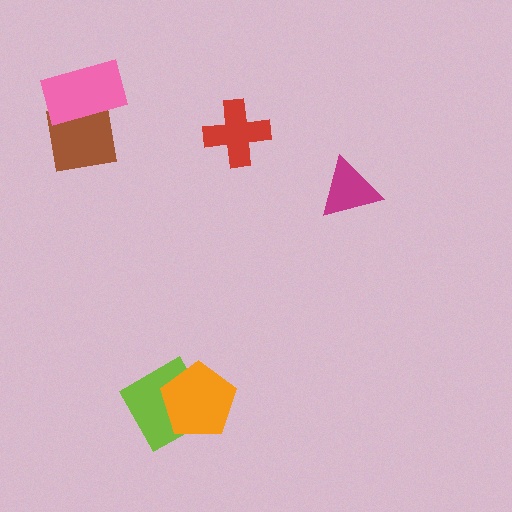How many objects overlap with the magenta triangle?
0 objects overlap with the magenta triangle.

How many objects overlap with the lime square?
1 object overlaps with the lime square.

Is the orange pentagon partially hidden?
No, no other shape covers it.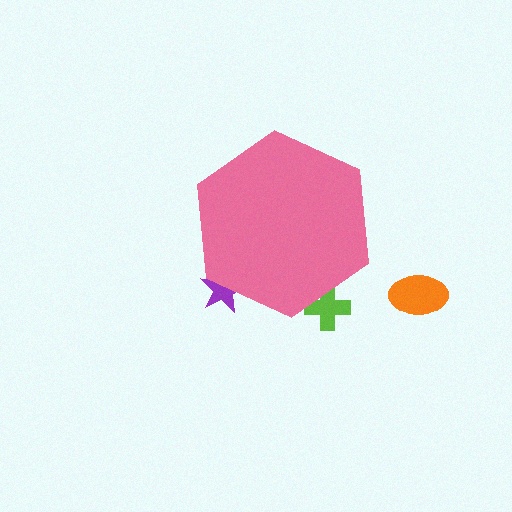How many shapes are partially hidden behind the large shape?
2 shapes are partially hidden.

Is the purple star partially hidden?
Yes, the purple star is partially hidden behind the pink hexagon.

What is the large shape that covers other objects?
A pink hexagon.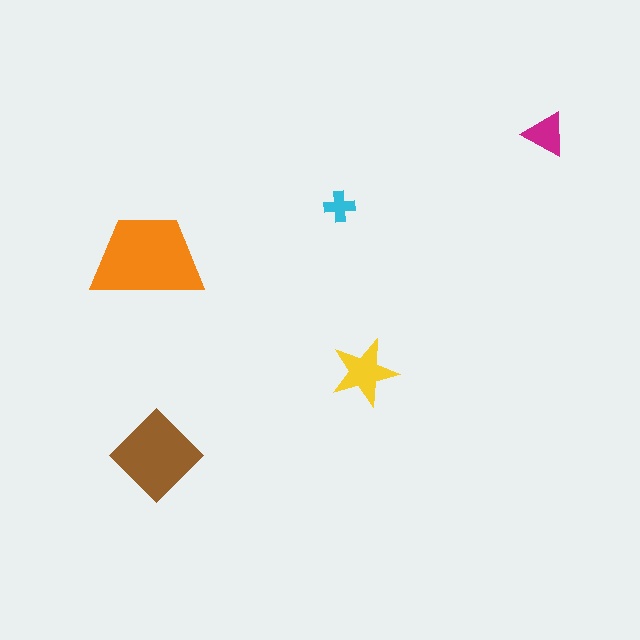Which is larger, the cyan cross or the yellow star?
The yellow star.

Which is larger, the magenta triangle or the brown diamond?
The brown diamond.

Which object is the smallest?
The cyan cross.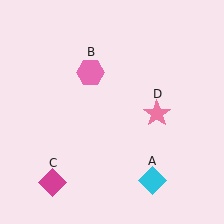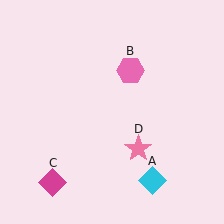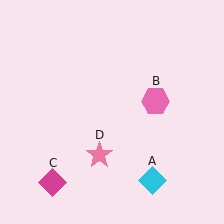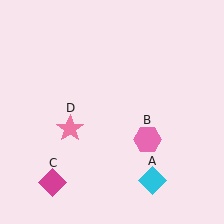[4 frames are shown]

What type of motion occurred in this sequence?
The pink hexagon (object B), pink star (object D) rotated clockwise around the center of the scene.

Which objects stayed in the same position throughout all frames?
Cyan diamond (object A) and magenta diamond (object C) remained stationary.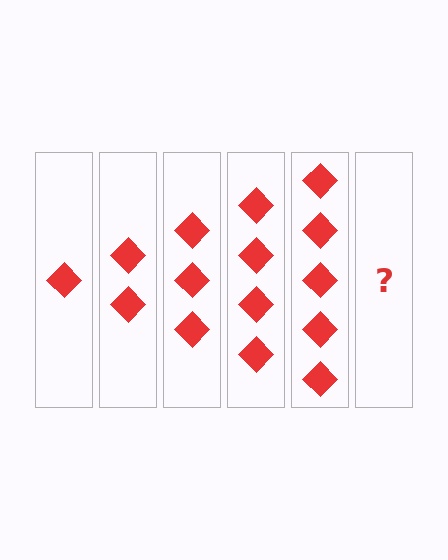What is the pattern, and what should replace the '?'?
The pattern is that each step adds one more diamond. The '?' should be 6 diamonds.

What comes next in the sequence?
The next element should be 6 diamonds.